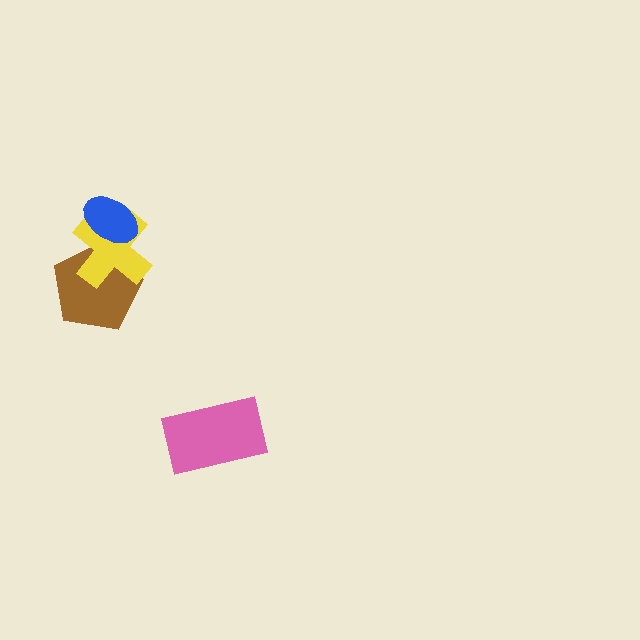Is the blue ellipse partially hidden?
No, no other shape covers it.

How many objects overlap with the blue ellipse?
2 objects overlap with the blue ellipse.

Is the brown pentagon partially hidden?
Yes, it is partially covered by another shape.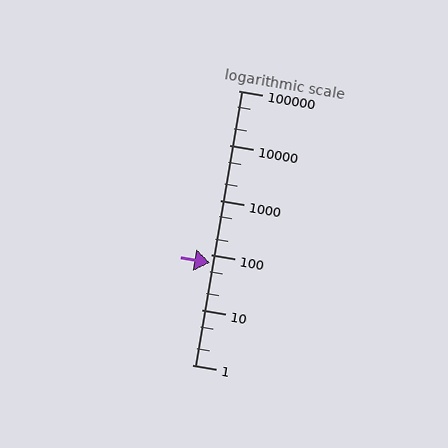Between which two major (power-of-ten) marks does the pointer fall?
The pointer is between 10 and 100.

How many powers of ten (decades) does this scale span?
The scale spans 5 decades, from 1 to 100000.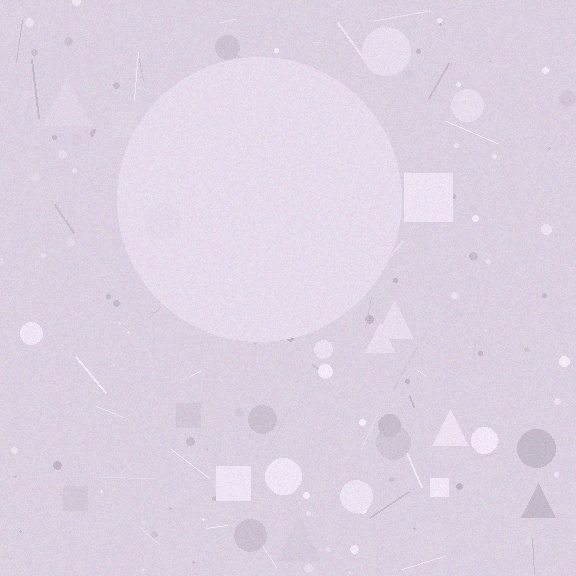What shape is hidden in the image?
A circle is hidden in the image.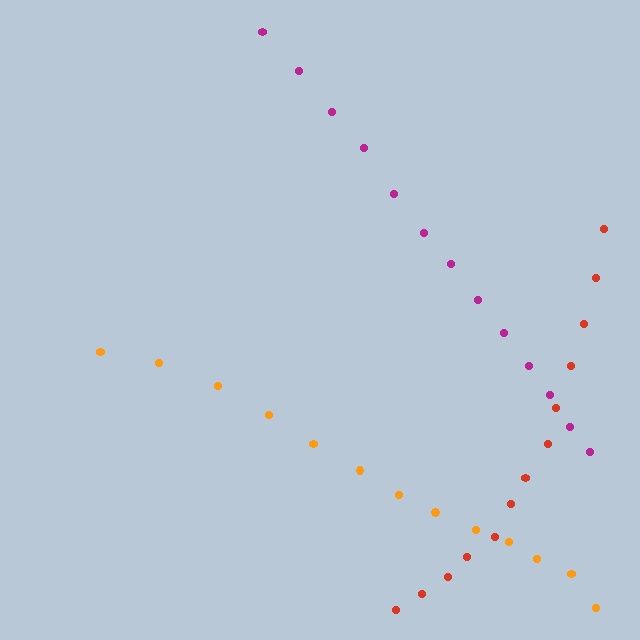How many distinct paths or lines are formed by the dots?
There are 3 distinct paths.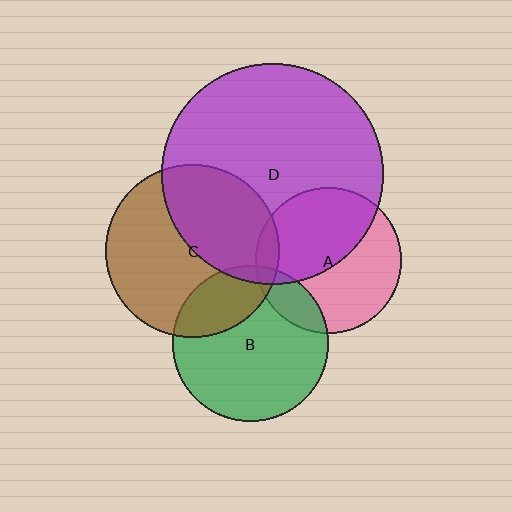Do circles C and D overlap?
Yes.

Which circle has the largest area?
Circle D (purple).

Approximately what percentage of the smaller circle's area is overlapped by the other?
Approximately 40%.